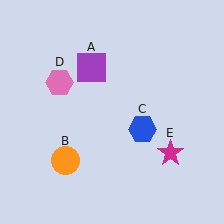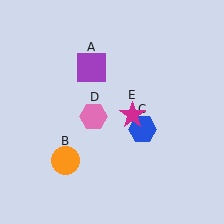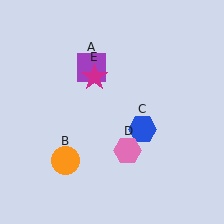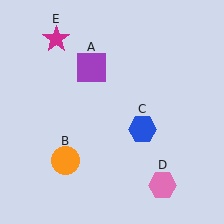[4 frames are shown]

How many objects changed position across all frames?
2 objects changed position: pink hexagon (object D), magenta star (object E).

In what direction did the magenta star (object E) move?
The magenta star (object E) moved up and to the left.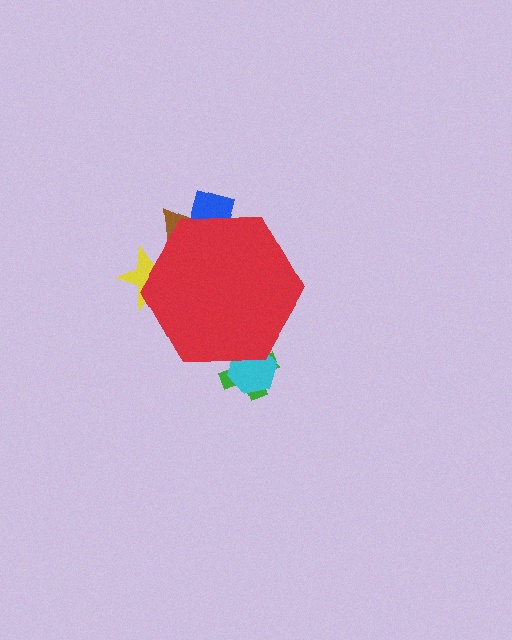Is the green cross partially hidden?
Yes, the green cross is partially hidden behind the red hexagon.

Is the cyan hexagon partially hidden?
Yes, the cyan hexagon is partially hidden behind the red hexagon.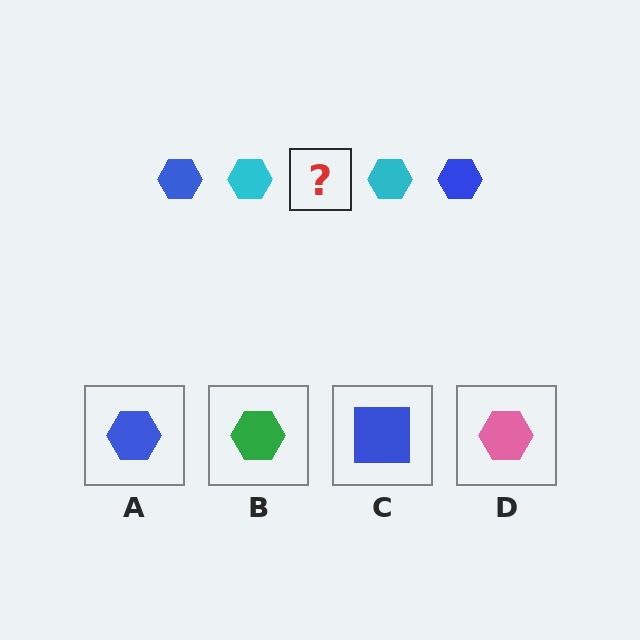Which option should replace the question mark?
Option A.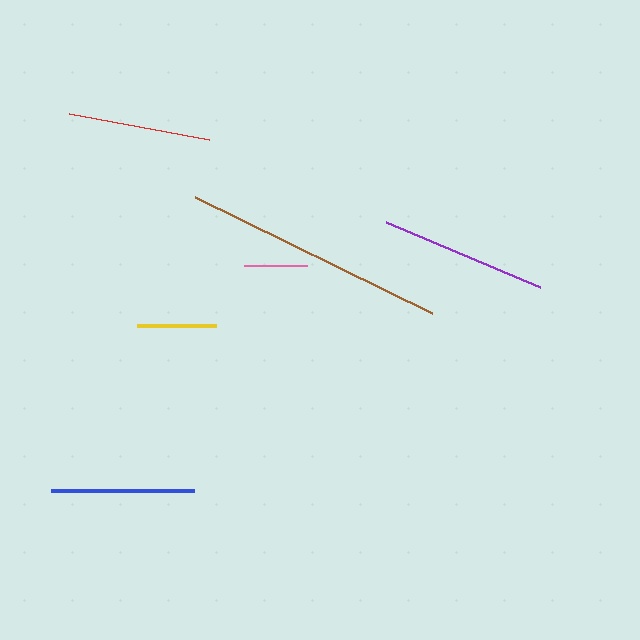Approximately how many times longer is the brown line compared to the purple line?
The brown line is approximately 1.6 times the length of the purple line.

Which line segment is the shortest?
The pink line is the shortest at approximately 63 pixels.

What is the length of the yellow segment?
The yellow segment is approximately 78 pixels long.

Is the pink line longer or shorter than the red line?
The red line is longer than the pink line.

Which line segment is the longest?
The brown line is the longest at approximately 264 pixels.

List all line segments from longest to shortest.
From longest to shortest: brown, purple, blue, red, yellow, pink.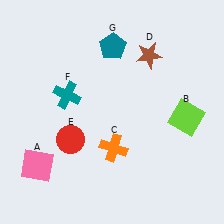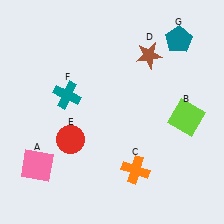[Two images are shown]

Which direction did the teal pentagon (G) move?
The teal pentagon (G) moved right.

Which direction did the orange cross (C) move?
The orange cross (C) moved down.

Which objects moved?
The objects that moved are: the orange cross (C), the teal pentagon (G).